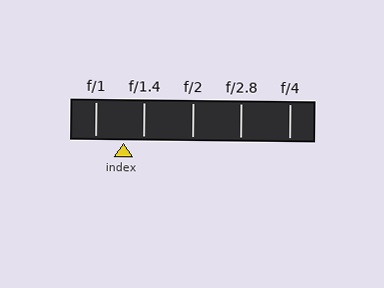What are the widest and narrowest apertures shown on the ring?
The widest aperture shown is f/1 and the narrowest is f/4.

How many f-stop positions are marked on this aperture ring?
There are 5 f-stop positions marked.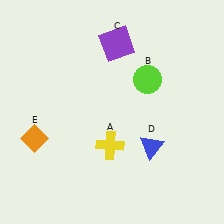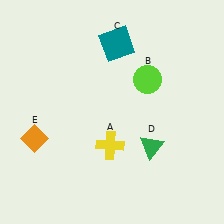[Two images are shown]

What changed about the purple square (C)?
In Image 1, C is purple. In Image 2, it changed to teal.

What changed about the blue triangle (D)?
In Image 1, D is blue. In Image 2, it changed to green.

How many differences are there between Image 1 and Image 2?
There are 2 differences between the two images.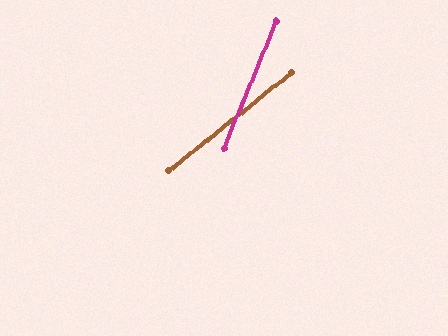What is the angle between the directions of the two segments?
Approximately 29 degrees.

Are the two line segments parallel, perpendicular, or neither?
Neither parallel nor perpendicular — they differ by about 29°.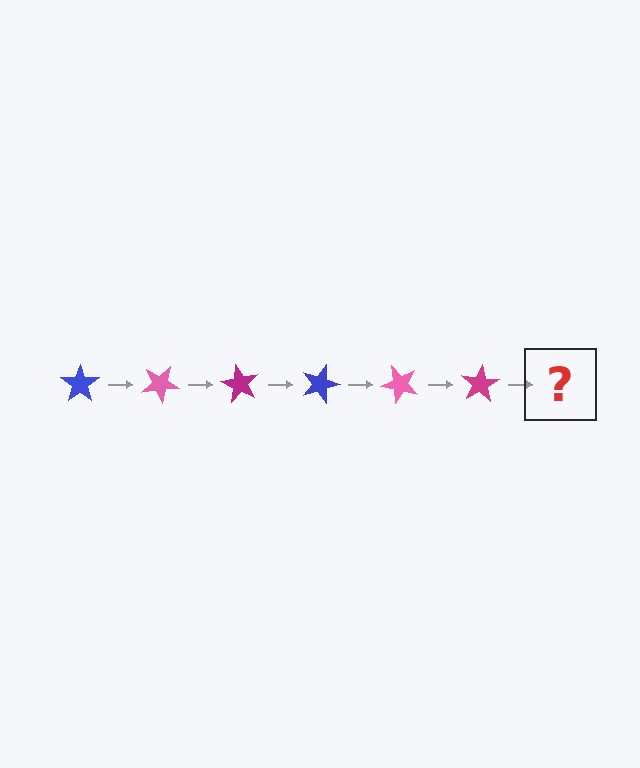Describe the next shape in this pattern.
It should be a blue star, rotated 180 degrees from the start.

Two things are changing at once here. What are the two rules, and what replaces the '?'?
The two rules are that it rotates 30 degrees each step and the color cycles through blue, pink, and magenta. The '?' should be a blue star, rotated 180 degrees from the start.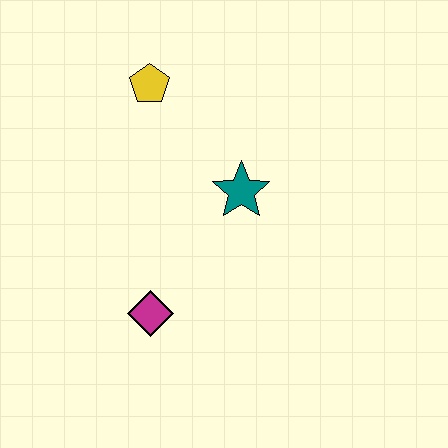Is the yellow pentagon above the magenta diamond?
Yes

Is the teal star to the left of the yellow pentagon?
No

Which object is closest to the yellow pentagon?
The teal star is closest to the yellow pentagon.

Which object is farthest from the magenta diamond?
The yellow pentagon is farthest from the magenta diamond.